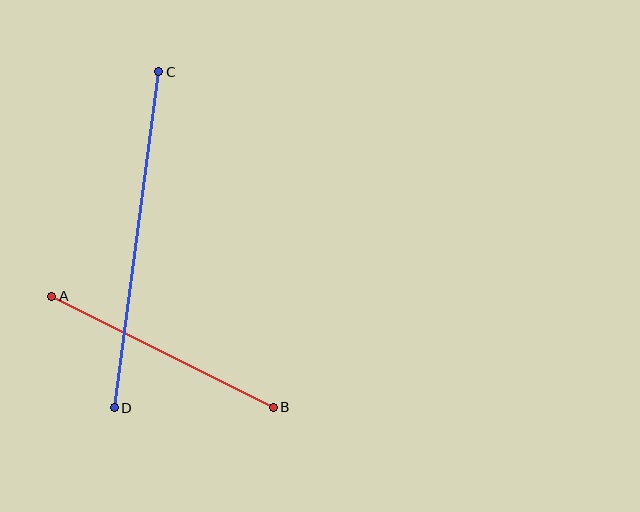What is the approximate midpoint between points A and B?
The midpoint is at approximately (162, 352) pixels.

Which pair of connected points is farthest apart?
Points C and D are farthest apart.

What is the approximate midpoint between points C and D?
The midpoint is at approximately (136, 240) pixels.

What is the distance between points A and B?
The distance is approximately 248 pixels.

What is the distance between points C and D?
The distance is approximately 339 pixels.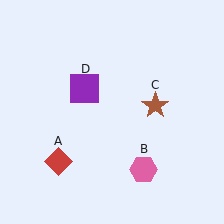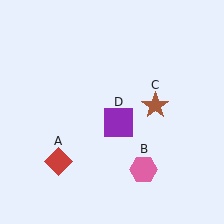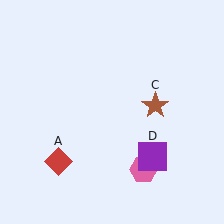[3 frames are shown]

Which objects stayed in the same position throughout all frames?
Red diamond (object A) and pink hexagon (object B) and brown star (object C) remained stationary.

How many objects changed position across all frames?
1 object changed position: purple square (object D).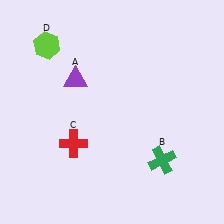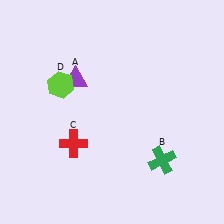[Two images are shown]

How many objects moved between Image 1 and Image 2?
1 object moved between the two images.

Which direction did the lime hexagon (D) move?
The lime hexagon (D) moved down.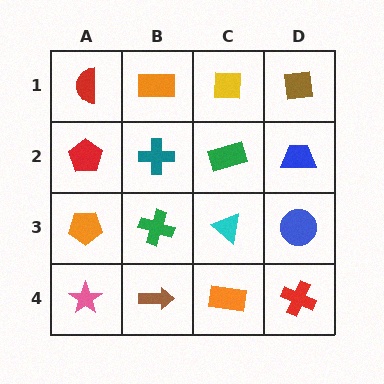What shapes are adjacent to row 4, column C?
A cyan triangle (row 3, column C), a brown arrow (row 4, column B), a red cross (row 4, column D).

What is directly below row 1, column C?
A green rectangle.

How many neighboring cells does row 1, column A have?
2.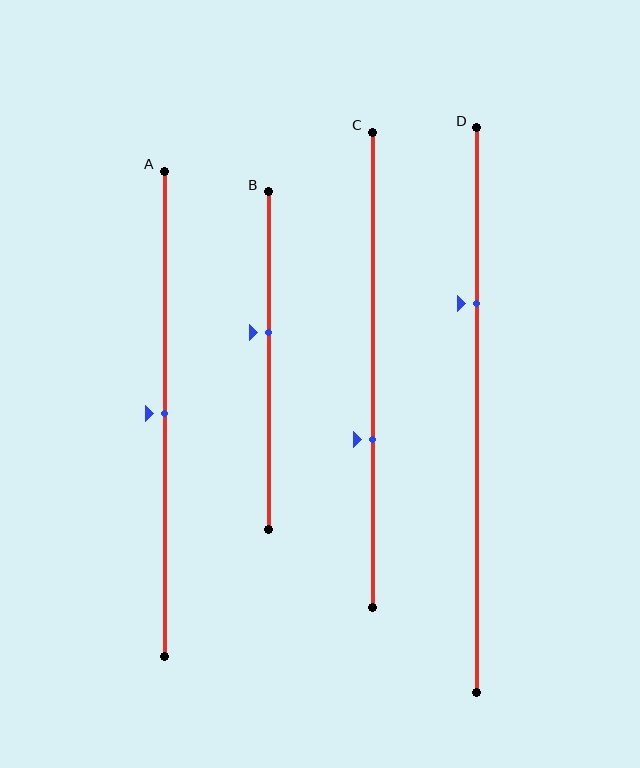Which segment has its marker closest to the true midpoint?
Segment A has its marker closest to the true midpoint.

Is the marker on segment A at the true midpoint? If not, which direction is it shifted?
Yes, the marker on segment A is at the true midpoint.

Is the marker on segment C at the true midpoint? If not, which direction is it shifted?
No, the marker on segment C is shifted downward by about 15% of the segment length.